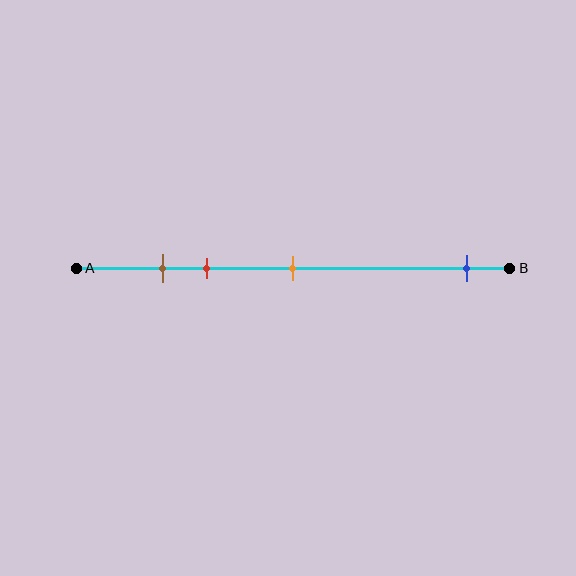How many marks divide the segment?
There are 4 marks dividing the segment.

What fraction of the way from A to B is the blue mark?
The blue mark is approximately 90% (0.9) of the way from A to B.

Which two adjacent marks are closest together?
The brown and red marks are the closest adjacent pair.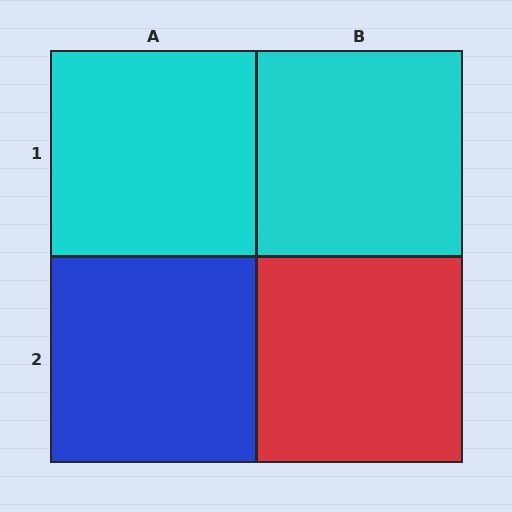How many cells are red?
1 cell is red.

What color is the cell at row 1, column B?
Cyan.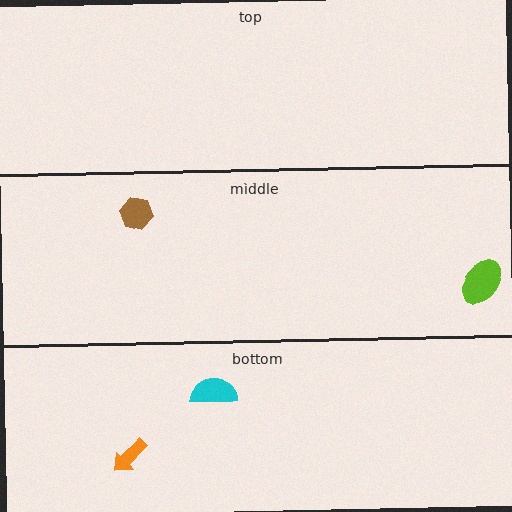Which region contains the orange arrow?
The bottom region.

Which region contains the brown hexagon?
The middle region.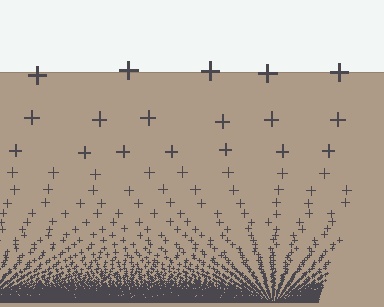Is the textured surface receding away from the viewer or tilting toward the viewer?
The surface appears to tilt toward the viewer. Texture elements get larger and sparser toward the top.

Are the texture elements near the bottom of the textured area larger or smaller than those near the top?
Smaller. The gradient is inverted — elements near the bottom are smaller and denser.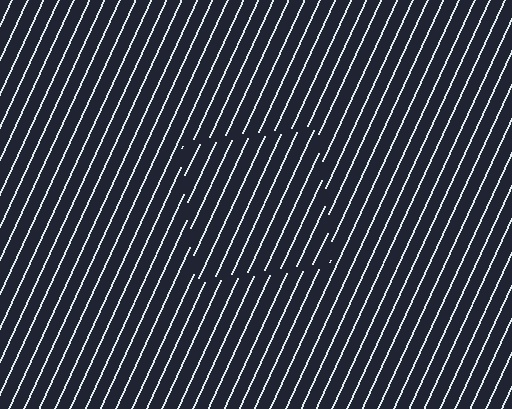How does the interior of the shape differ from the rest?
The interior of the shape contains the same grating, shifted by half a period — the contour is defined by the phase discontinuity where line-ends from the inner and outer gratings abut.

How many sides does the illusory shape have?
4 sides — the line-ends trace a square.